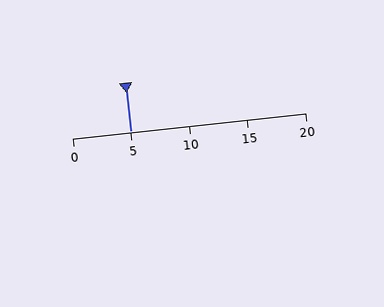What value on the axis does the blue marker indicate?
The marker indicates approximately 5.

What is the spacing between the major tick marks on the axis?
The major ticks are spaced 5 apart.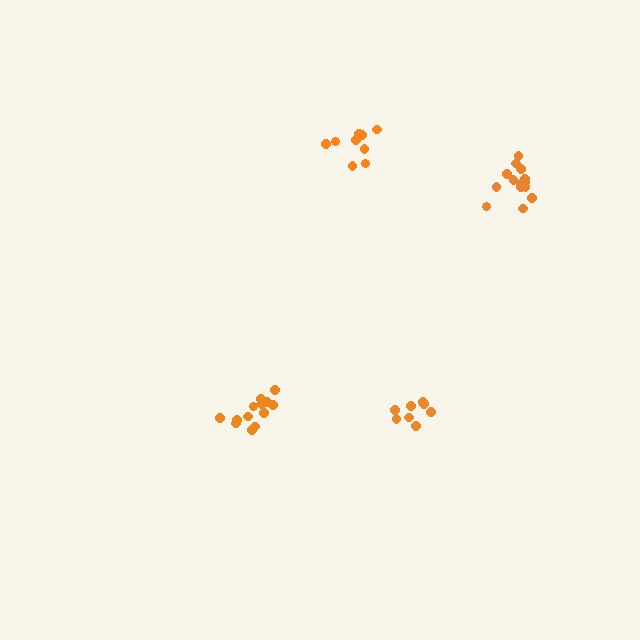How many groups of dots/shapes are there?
There are 4 groups.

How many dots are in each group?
Group 1: 13 dots, Group 2: 8 dots, Group 3: 9 dots, Group 4: 14 dots (44 total).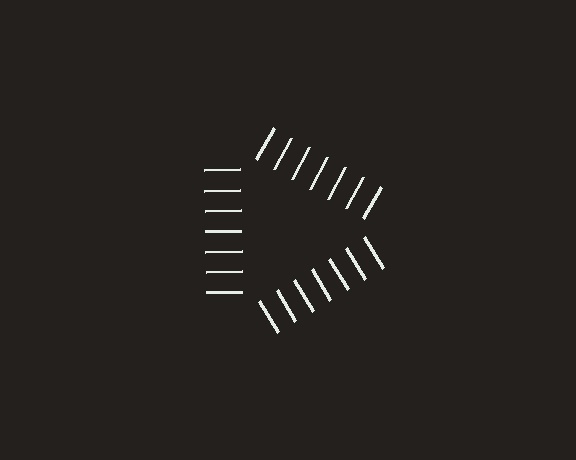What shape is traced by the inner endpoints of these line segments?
An illusory triangle — the line segments terminate on its edges but no continuous stroke is drawn.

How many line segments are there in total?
21 — 7 along each of the 3 edges.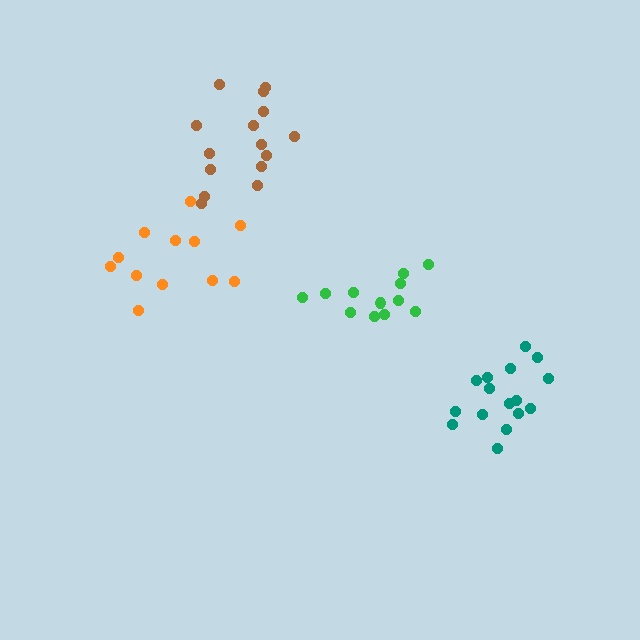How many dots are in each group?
Group 1: 15 dots, Group 2: 12 dots, Group 3: 16 dots, Group 4: 12 dots (55 total).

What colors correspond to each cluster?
The clusters are colored: brown, orange, teal, green.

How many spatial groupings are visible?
There are 4 spatial groupings.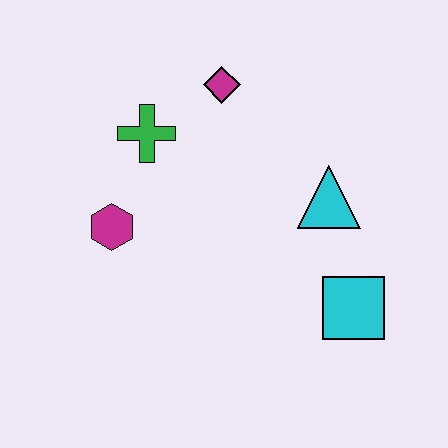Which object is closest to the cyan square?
The cyan triangle is closest to the cyan square.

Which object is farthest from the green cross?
The cyan square is farthest from the green cross.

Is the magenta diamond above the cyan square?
Yes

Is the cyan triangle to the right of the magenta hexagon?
Yes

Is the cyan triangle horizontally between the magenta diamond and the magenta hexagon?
No